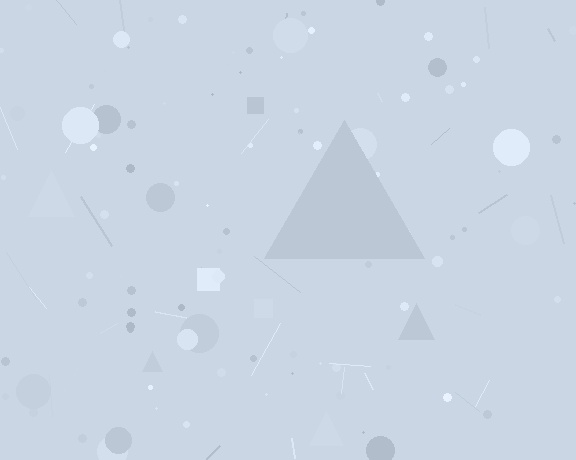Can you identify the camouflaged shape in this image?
The camouflaged shape is a triangle.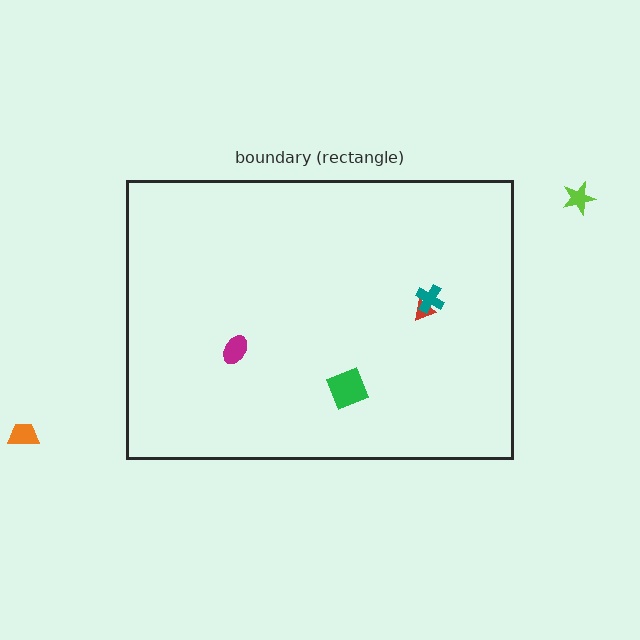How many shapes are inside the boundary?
4 inside, 2 outside.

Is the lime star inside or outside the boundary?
Outside.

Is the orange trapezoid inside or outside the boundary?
Outside.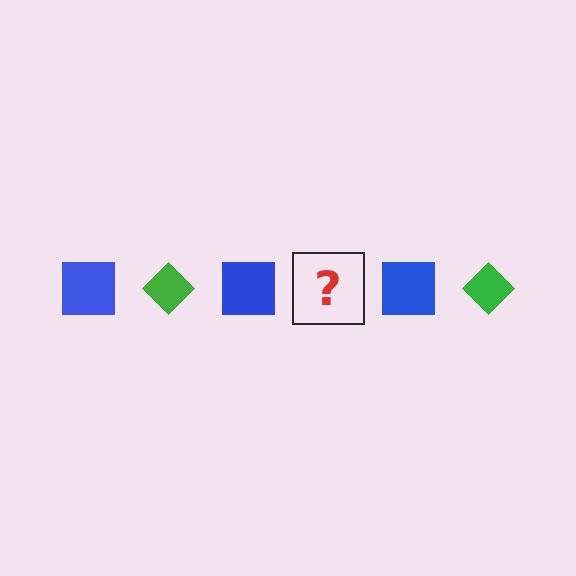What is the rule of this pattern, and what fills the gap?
The rule is that the pattern alternates between blue square and green diamond. The gap should be filled with a green diamond.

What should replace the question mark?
The question mark should be replaced with a green diamond.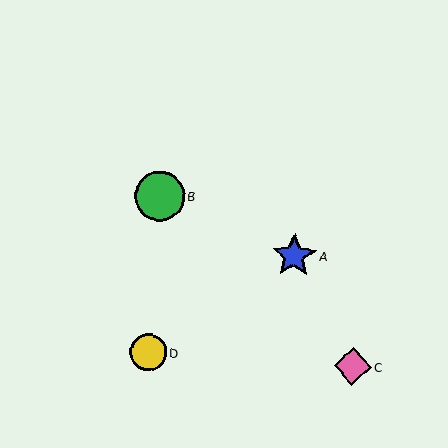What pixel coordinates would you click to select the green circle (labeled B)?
Click at (160, 196) to select the green circle B.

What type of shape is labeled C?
Shape C is a pink diamond.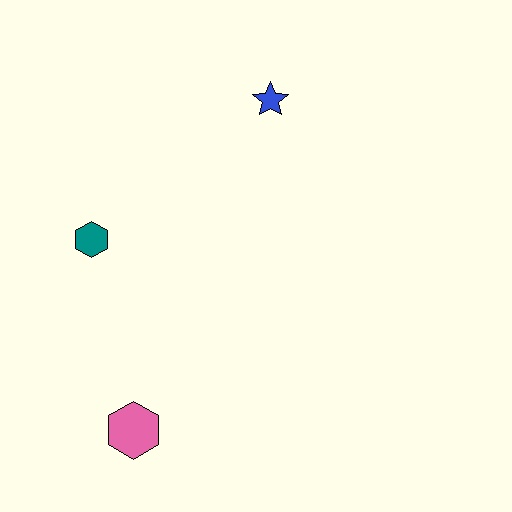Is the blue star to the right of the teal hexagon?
Yes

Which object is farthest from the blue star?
The pink hexagon is farthest from the blue star.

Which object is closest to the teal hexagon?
The pink hexagon is closest to the teal hexagon.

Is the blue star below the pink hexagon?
No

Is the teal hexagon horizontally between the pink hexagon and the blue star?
No